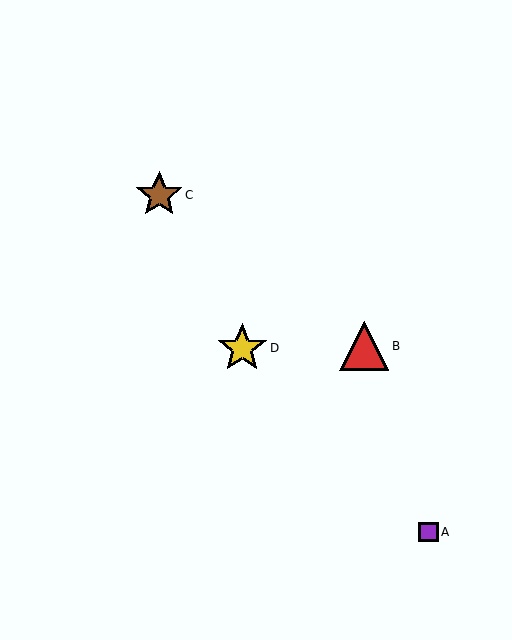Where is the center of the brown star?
The center of the brown star is at (159, 195).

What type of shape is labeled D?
Shape D is a yellow star.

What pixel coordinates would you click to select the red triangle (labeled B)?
Click at (364, 346) to select the red triangle B.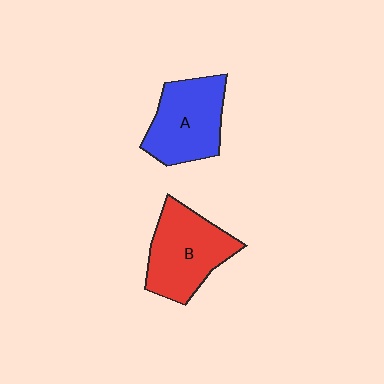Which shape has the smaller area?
Shape A (blue).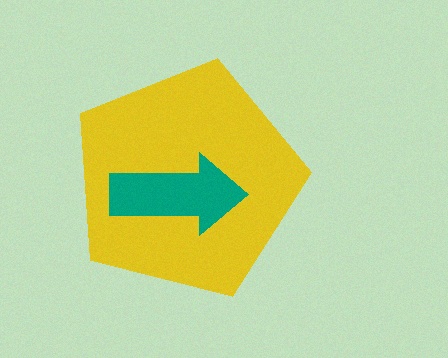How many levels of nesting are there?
2.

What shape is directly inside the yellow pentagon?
The teal arrow.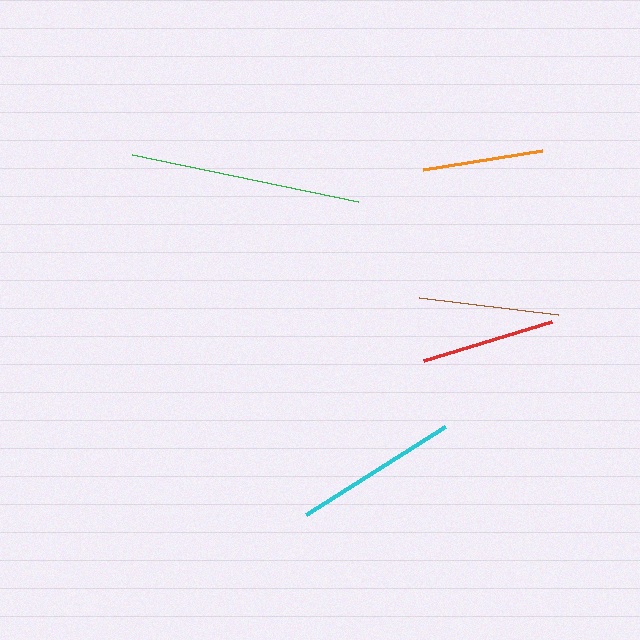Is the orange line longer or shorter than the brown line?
The brown line is longer than the orange line.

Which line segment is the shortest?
The orange line is the shortest at approximately 120 pixels.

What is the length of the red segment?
The red segment is approximately 134 pixels long.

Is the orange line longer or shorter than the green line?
The green line is longer than the orange line.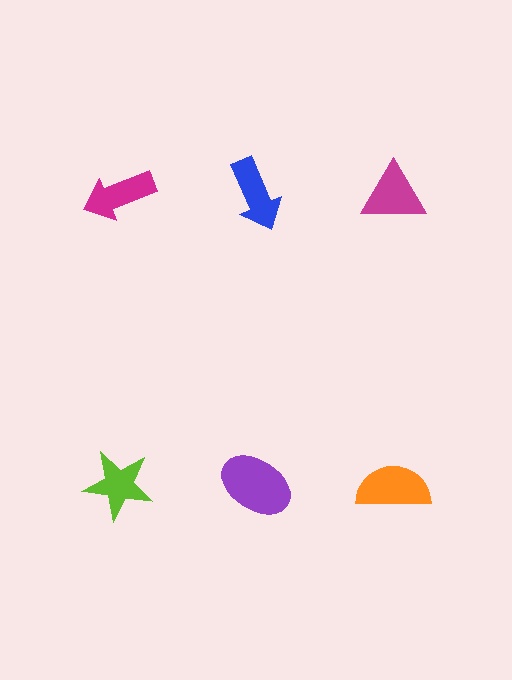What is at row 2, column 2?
A purple ellipse.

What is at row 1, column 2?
A blue arrow.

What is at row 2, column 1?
A lime star.